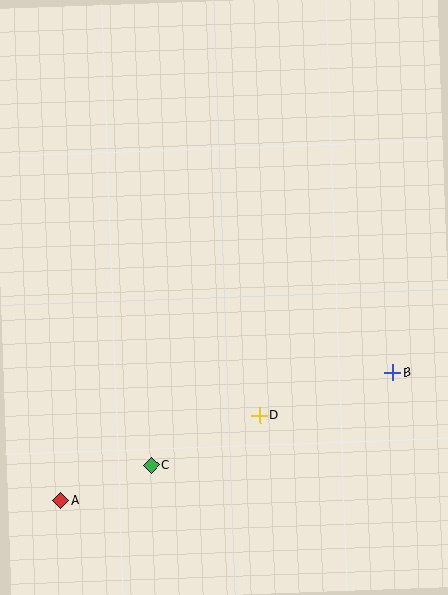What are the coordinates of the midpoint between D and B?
The midpoint between D and B is at (326, 394).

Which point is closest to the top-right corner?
Point B is closest to the top-right corner.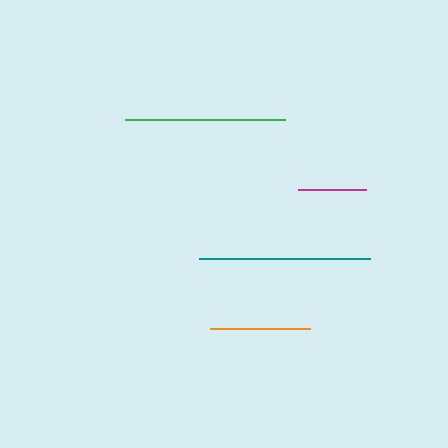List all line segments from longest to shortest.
From longest to shortest: teal, green, orange, magenta.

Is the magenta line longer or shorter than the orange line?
The orange line is longer than the magenta line.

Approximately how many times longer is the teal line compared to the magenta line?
The teal line is approximately 2.5 times the length of the magenta line.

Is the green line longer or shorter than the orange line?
The green line is longer than the orange line.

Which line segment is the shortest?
The magenta line is the shortest at approximately 68 pixels.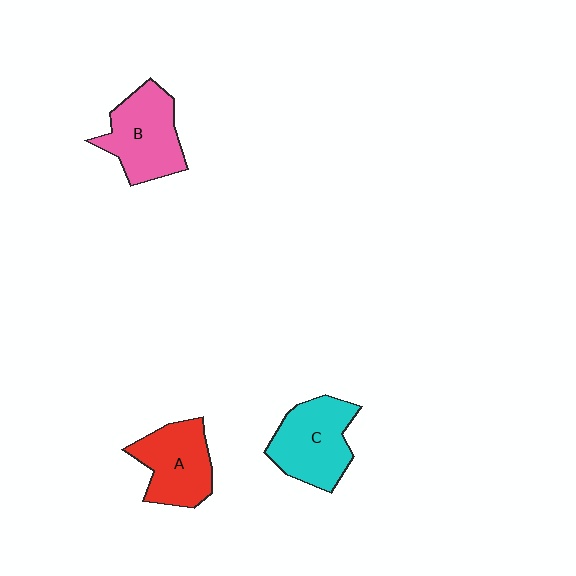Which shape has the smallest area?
Shape A (red).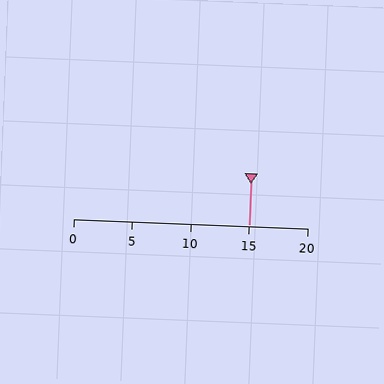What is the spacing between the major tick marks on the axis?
The major ticks are spaced 5 apart.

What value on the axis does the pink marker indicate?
The marker indicates approximately 15.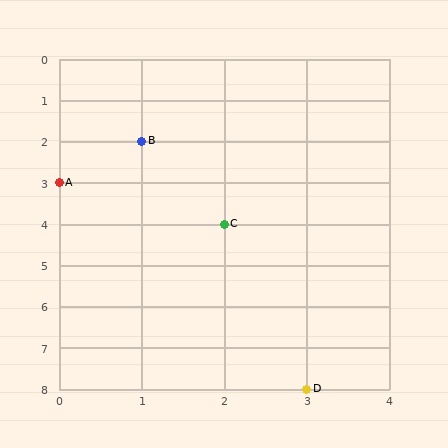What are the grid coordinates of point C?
Point C is at grid coordinates (2, 4).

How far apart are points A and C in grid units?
Points A and C are 2 columns and 1 row apart (about 2.2 grid units diagonally).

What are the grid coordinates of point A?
Point A is at grid coordinates (0, 3).